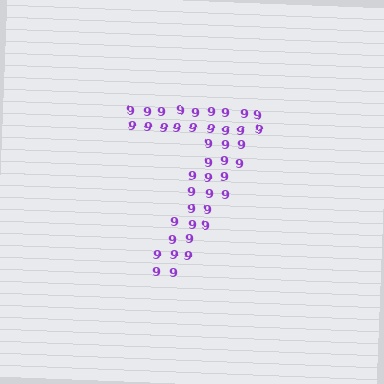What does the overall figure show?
The overall figure shows the digit 7.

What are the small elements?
The small elements are digit 9's.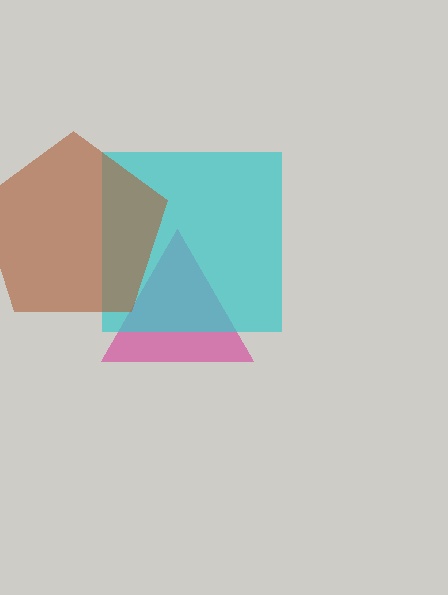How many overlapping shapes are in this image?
There are 3 overlapping shapes in the image.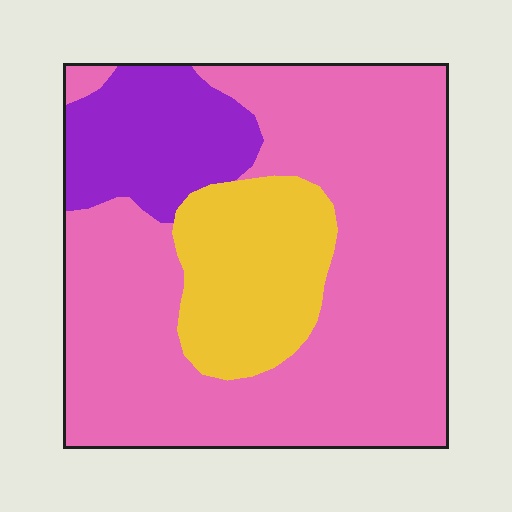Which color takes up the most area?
Pink, at roughly 65%.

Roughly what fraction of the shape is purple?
Purple takes up about one sixth (1/6) of the shape.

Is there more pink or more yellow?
Pink.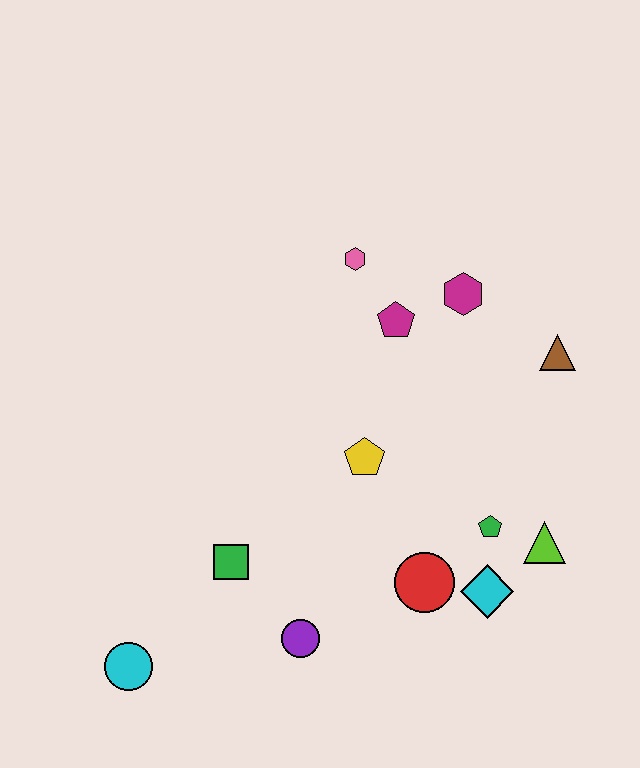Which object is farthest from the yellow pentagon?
The cyan circle is farthest from the yellow pentagon.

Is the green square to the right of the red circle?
No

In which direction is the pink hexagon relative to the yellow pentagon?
The pink hexagon is above the yellow pentagon.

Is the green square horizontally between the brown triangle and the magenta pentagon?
No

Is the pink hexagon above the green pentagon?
Yes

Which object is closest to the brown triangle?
The magenta hexagon is closest to the brown triangle.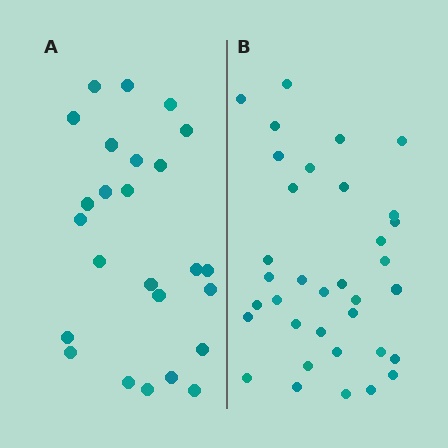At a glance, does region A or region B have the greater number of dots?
Region B (the right region) has more dots.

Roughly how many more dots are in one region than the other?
Region B has roughly 10 or so more dots than region A.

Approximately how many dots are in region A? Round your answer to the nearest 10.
About 20 dots. (The exact count is 25, which rounds to 20.)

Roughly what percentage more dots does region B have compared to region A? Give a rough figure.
About 40% more.